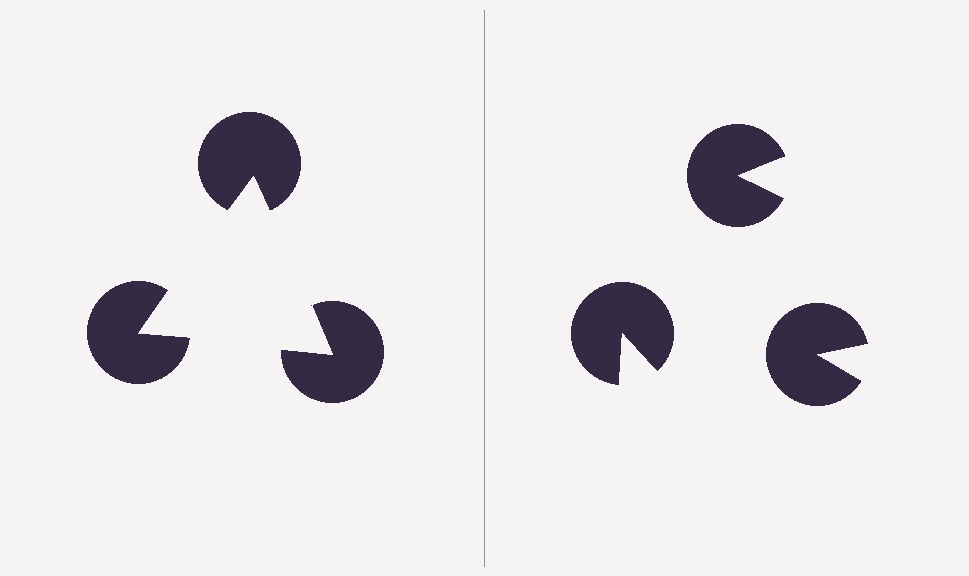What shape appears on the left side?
An illusory triangle.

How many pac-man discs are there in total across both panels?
6 — 3 on each side.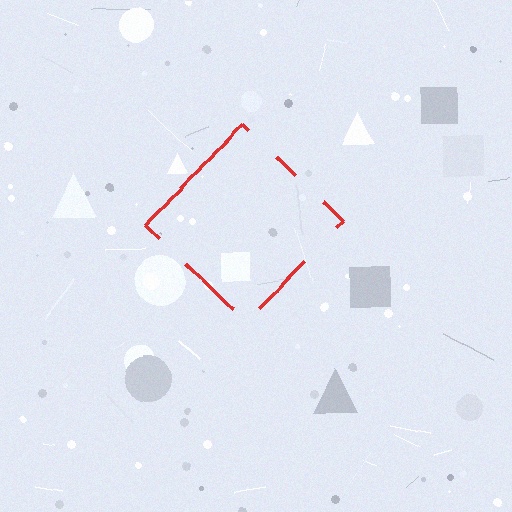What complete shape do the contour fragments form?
The contour fragments form a diamond.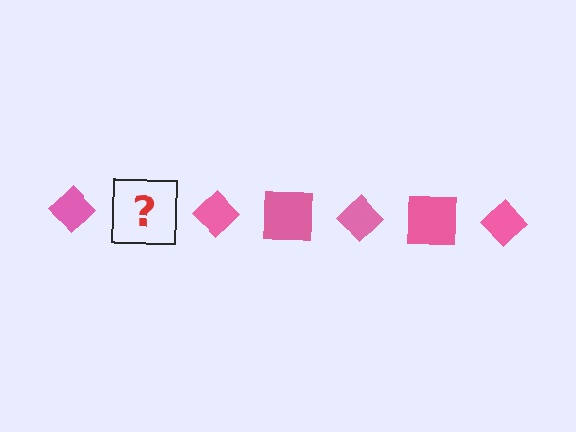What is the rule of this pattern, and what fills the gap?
The rule is that the pattern cycles through diamond, square shapes in pink. The gap should be filled with a pink square.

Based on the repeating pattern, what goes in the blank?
The blank should be a pink square.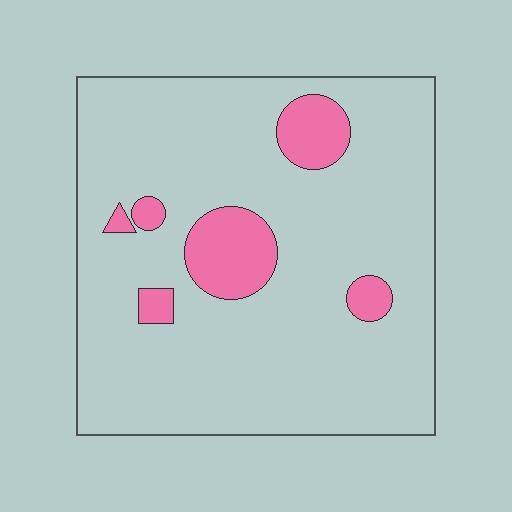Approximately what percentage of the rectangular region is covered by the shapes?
Approximately 10%.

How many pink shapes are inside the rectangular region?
6.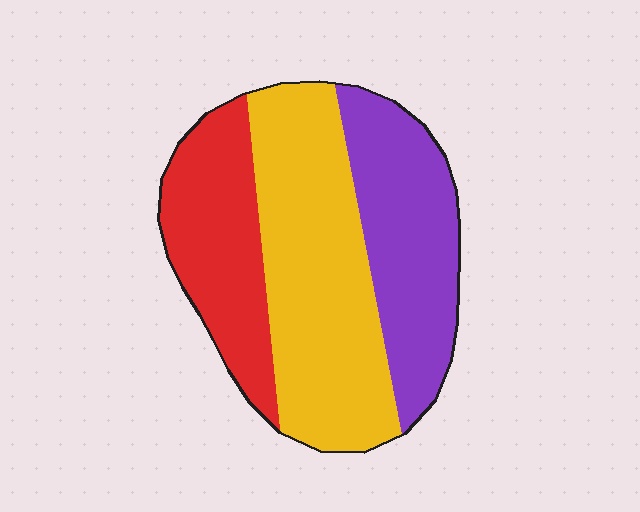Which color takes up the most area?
Yellow, at roughly 45%.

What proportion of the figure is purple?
Purple covers around 30% of the figure.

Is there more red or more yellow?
Yellow.